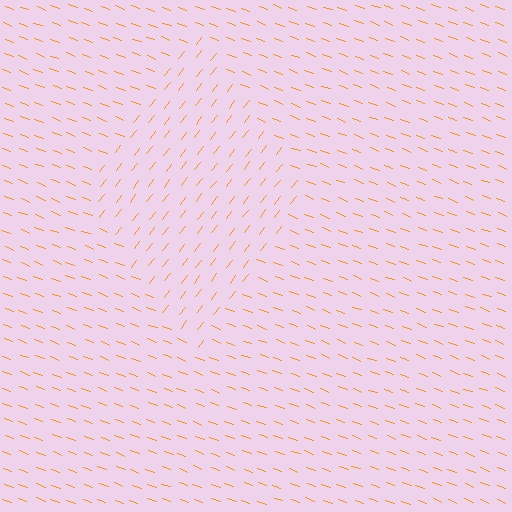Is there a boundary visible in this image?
Yes, there is a texture boundary formed by a change in line orientation.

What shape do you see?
I see a diamond.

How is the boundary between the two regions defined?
The boundary is defined purely by a change in line orientation (approximately 73 degrees difference). All lines are the same color and thickness.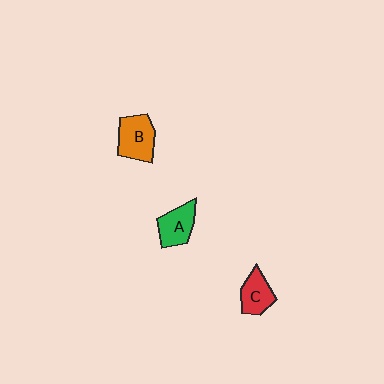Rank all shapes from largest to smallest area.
From largest to smallest: B (orange), A (green), C (red).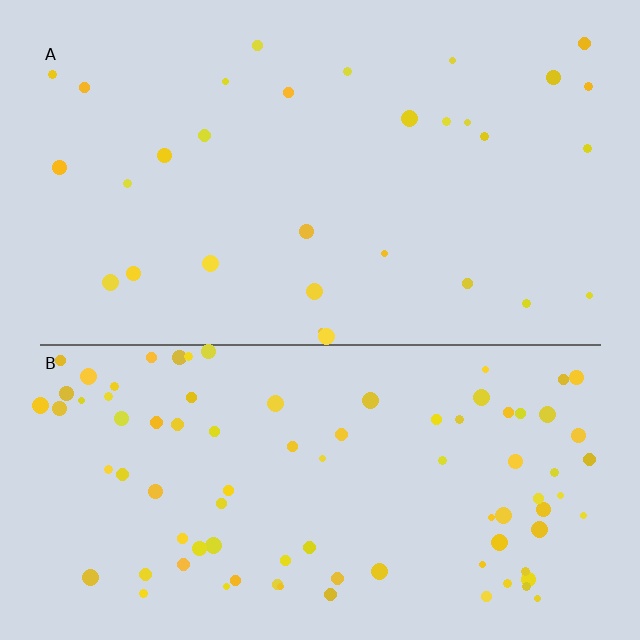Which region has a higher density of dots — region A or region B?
B (the bottom).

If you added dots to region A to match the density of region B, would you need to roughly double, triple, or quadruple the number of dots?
Approximately triple.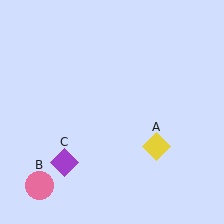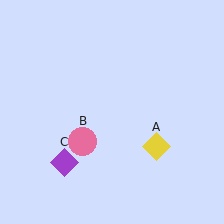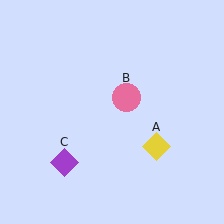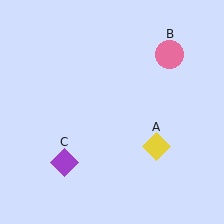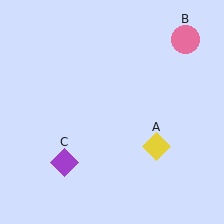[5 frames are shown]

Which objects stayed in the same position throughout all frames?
Yellow diamond (object A) and purple diamond (object C) remained stationary.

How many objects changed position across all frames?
1 object changed position: pink circle (object B).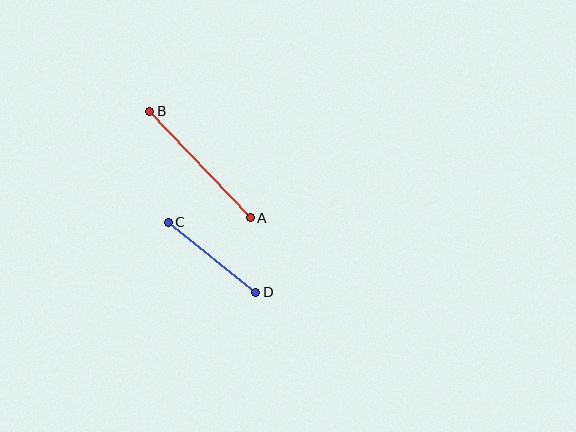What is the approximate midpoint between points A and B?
The midpoint is at approximately (200, 165) pixels.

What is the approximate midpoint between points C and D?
The midpoint is at approximately (212, 257) pixels.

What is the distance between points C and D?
The distance is approximately 112 pixels.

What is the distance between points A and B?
The distance is approximately 146 pixels.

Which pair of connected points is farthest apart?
Points A and B are farthest apart.